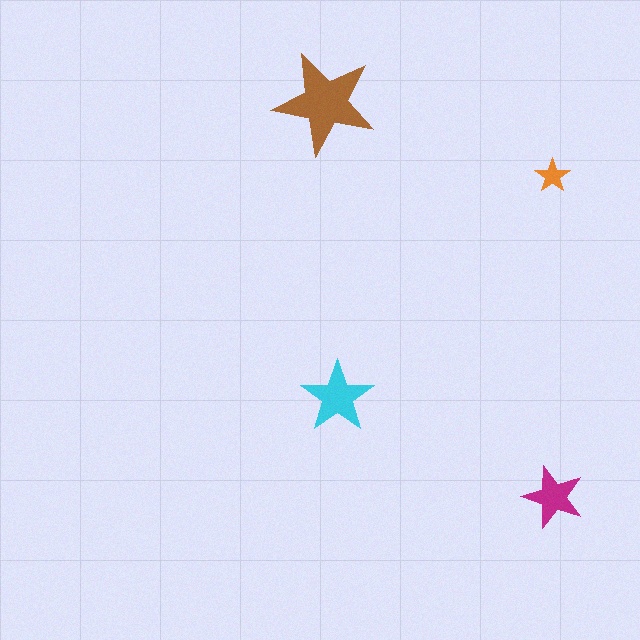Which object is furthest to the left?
The brown star is leftmost.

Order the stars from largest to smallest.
the brown one, the cyan one, the magenta one, the orange one.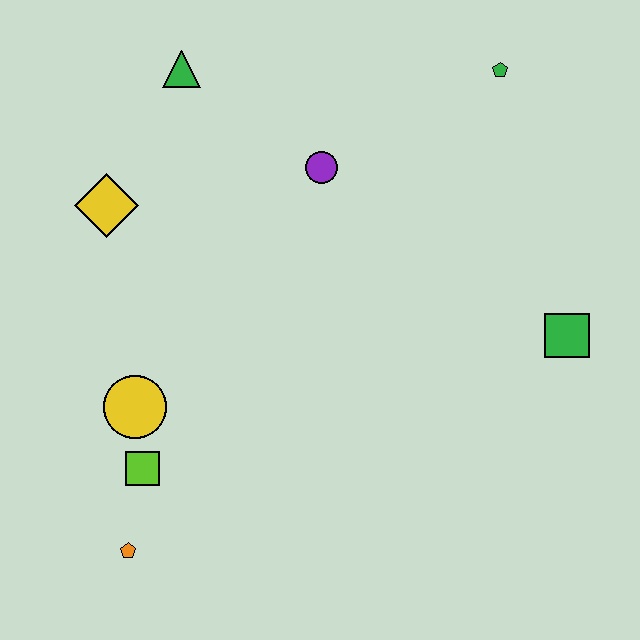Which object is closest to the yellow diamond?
The green triangle is closest to the yellow diamond.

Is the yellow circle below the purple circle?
Yes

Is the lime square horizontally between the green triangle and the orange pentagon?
Yes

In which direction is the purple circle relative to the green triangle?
The purple circle is to the right of the green triangle.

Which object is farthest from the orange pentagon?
The green pentagon is farthest from the orange pentagon.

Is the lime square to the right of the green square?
No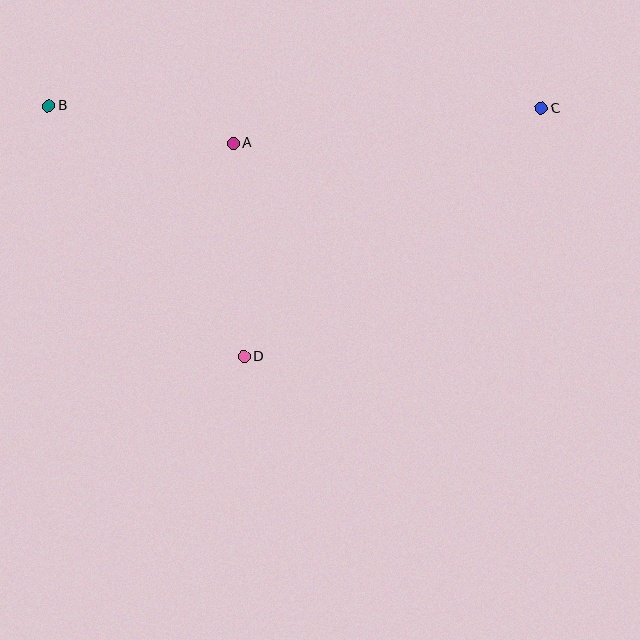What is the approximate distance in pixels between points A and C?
The distance between A and C is approximately 310 pixels.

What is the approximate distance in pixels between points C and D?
The distance between C and D is approximately 387 pixels.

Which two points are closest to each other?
Points A and B are closest to each other.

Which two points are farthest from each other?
Points B and C are farthest from each other.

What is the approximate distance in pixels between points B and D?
The distance between B and D is approximately 318 pixels.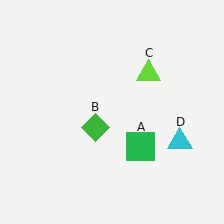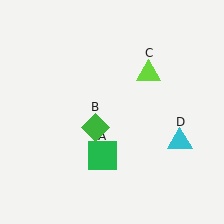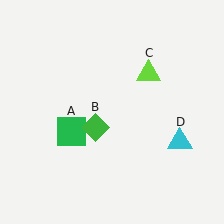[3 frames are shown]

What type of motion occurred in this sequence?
The green square (object A) rotated clockwise around the center of the scene.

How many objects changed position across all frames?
1 object changed position: green square (object A).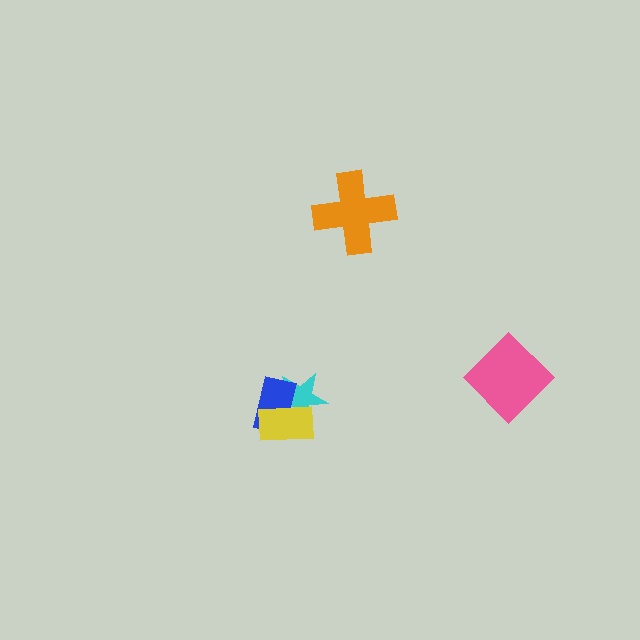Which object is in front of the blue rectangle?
The yellow rectangle is in front of the blue rectangle.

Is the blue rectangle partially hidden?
Yes, it is partially covered by another shape.